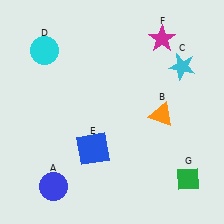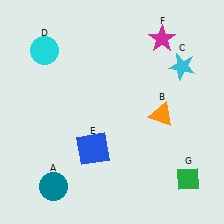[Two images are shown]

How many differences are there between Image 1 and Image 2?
There is 1 difference between the two images.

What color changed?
The circle (A) changed from blue in Image 1 to teal in Image 2.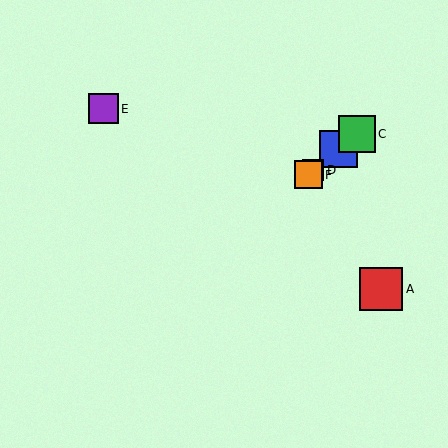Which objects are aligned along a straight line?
Objects B, C, D, F are aligned along a straight line.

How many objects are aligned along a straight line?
4 objects (B, C, D, F) are aligned along a straight line.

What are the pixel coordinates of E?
Object E is at (104, 109).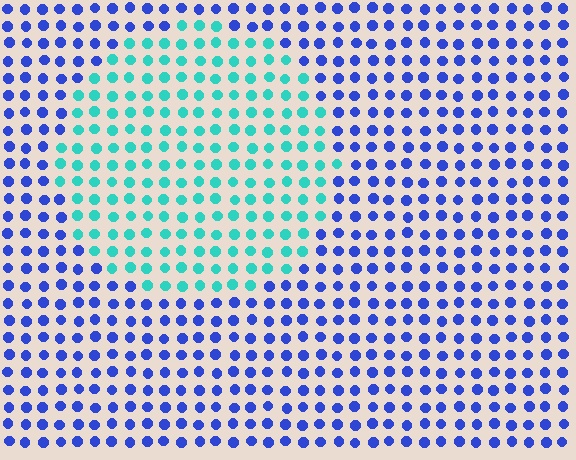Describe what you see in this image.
The image is filled with small blue elements in a uniform arrangement. A circle-shaped region is visible where the elements are tinted to a slightly different hue, forming a subtle color boundary.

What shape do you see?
I see a circle.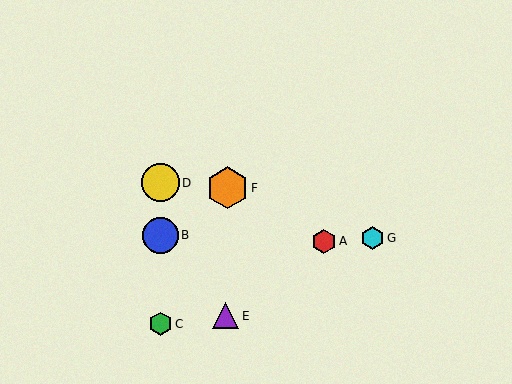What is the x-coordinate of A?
Object A is at x≈324.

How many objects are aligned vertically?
3 objects (B, C, D) are aligned vertically.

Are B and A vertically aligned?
No, B is at x≈160 and A is at x≈324.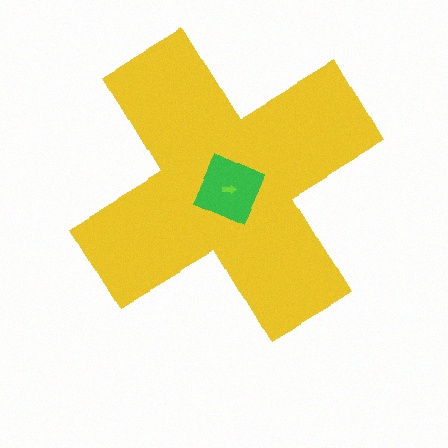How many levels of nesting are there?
3.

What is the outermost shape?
The yellow cross.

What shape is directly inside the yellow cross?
The green square.